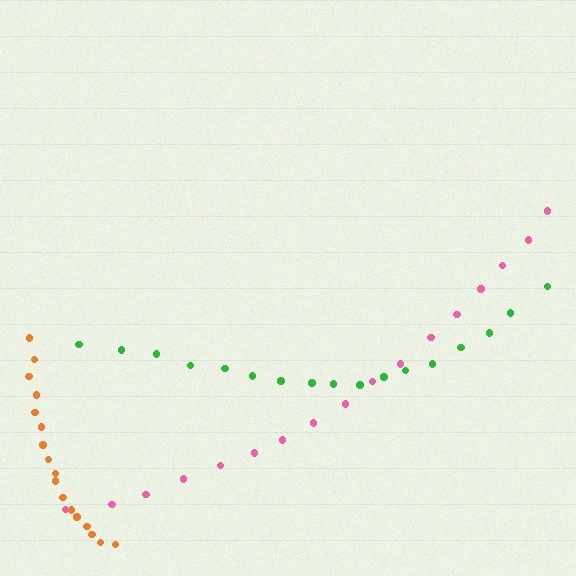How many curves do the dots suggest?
There are 3 distinct paths.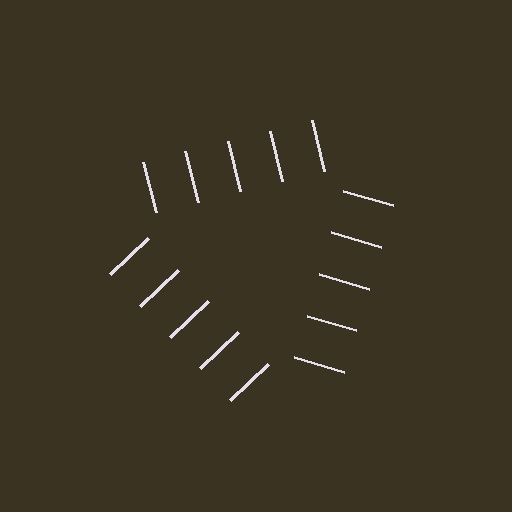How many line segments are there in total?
15 — 5 along each of the 3 edges.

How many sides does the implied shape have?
3 sides — the line-ends trace a triangle.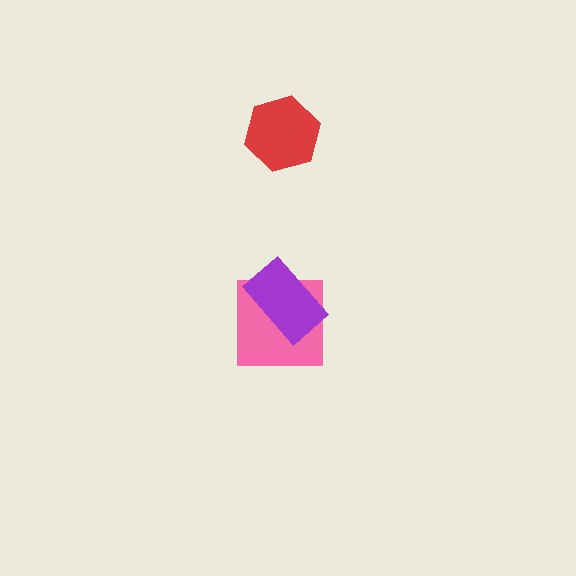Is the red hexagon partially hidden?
No, no other shape covers it.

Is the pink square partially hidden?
Yes, it is partially covered by another shape.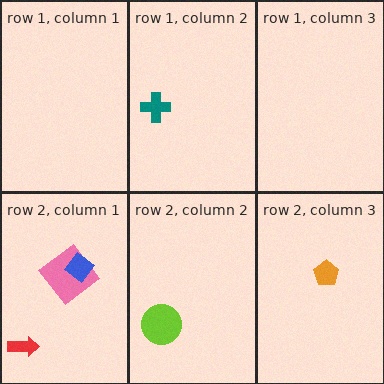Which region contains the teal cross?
The row 1, column 2 region.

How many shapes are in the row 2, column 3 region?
1.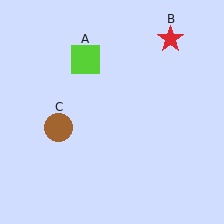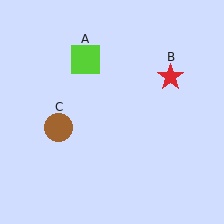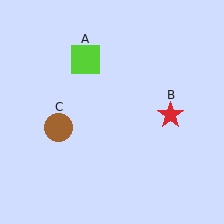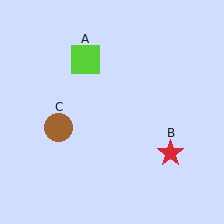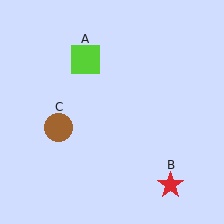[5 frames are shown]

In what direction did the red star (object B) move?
The red star (object B) moved down.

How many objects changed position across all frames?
1 object changed position: red star (object B).